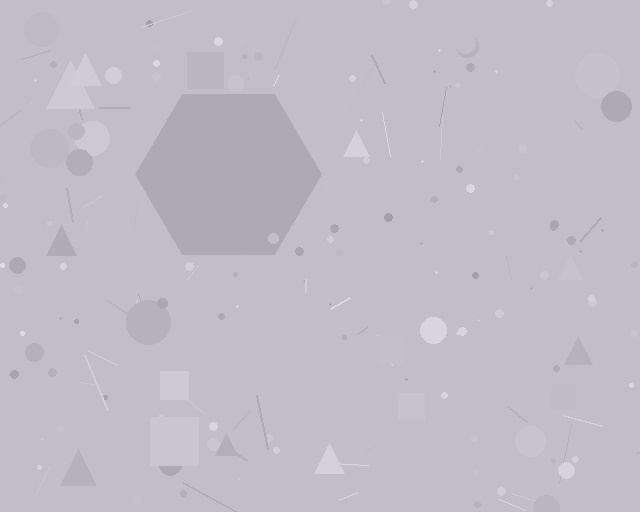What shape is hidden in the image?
A hexagon is hidden in the image.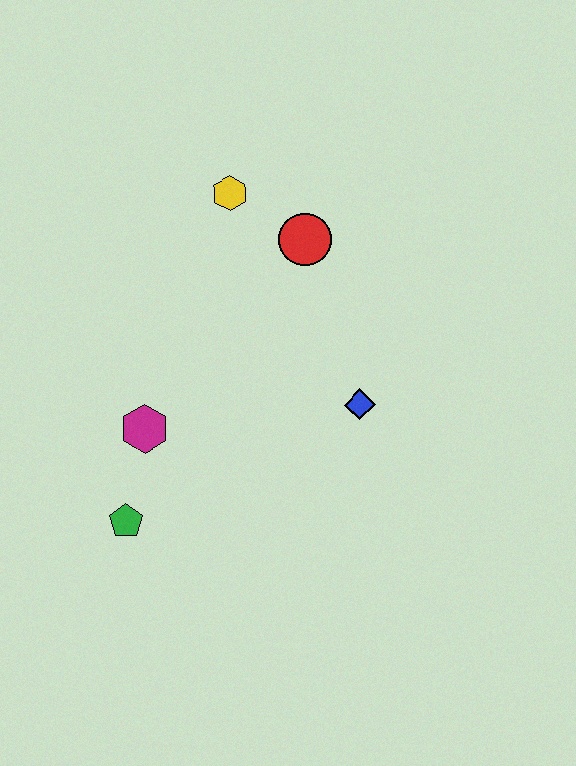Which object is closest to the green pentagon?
The magenta hexagon is closest to the green pentagon.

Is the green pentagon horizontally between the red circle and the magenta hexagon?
No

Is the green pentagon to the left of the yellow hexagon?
Yes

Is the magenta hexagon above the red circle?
No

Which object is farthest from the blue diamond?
The green pentagon is farthest from the blue diamond.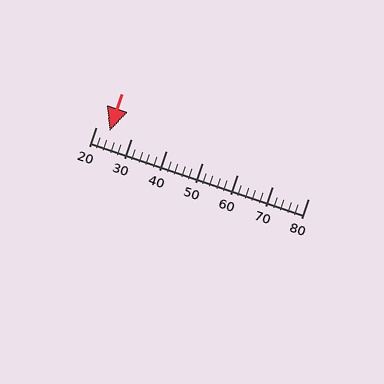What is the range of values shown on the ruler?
The ruler shows values from 20 to 80.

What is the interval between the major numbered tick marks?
The major tick marks are spaced 10 units apart.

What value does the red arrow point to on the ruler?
The red arrow points to approximately 24.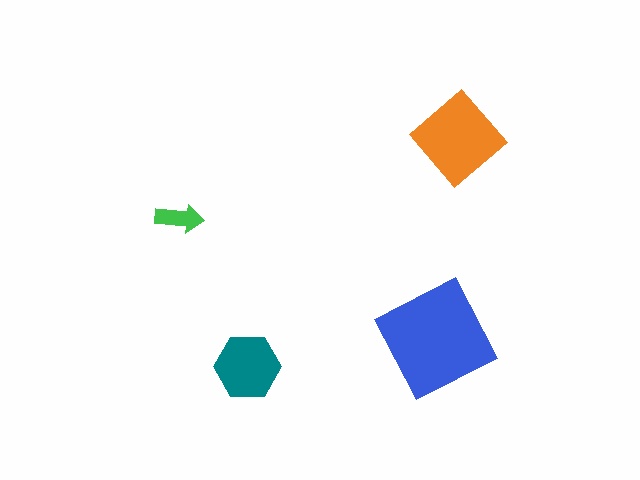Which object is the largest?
The blue square.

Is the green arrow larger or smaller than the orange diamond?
Smaller.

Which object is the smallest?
The green arrow.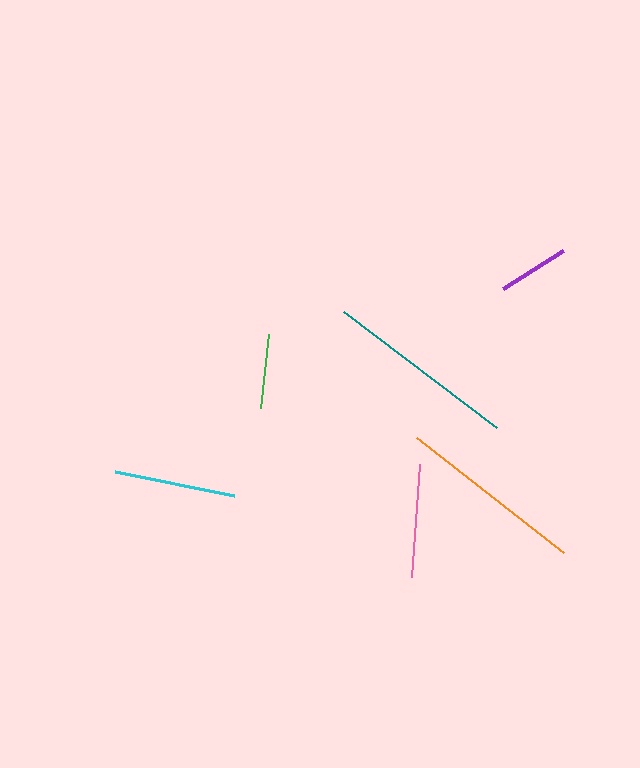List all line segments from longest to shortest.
From longest to shortest: teal, orange, cyan, pink, green, purple.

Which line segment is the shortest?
The purple line is the shortest at approximately 72 pixels.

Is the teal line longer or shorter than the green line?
The teal line is longer than the green line.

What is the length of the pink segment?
The pink segment is approximately 113 pixels long.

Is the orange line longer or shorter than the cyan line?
The orange line is longer than the cyan line.